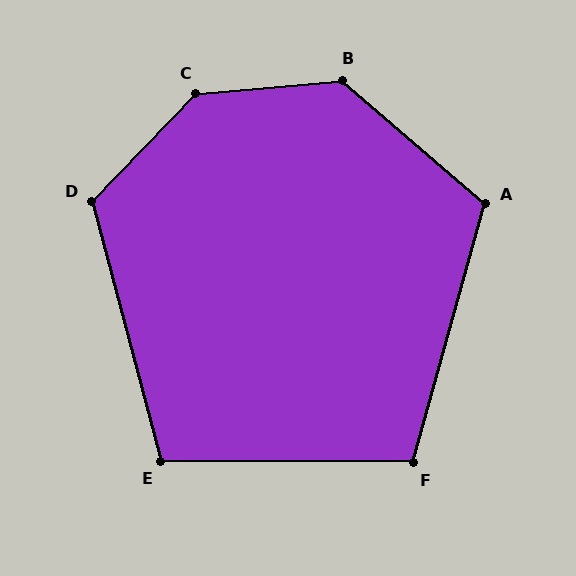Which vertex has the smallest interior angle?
E, at approximately 105 degrees.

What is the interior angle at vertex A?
Approximately 115 degrees (obtuse).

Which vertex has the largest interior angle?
C, at approximately 140 degrees.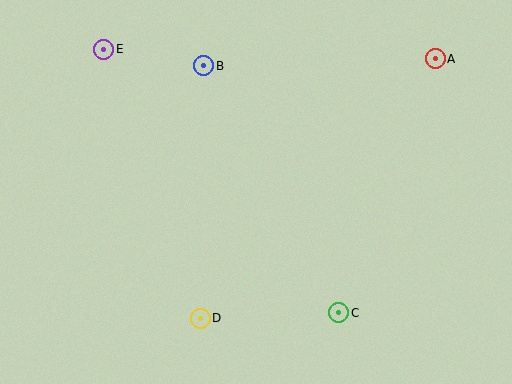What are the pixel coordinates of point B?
Point B is at (204, 66).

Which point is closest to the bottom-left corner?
Point D is closest to the bottom-left corner.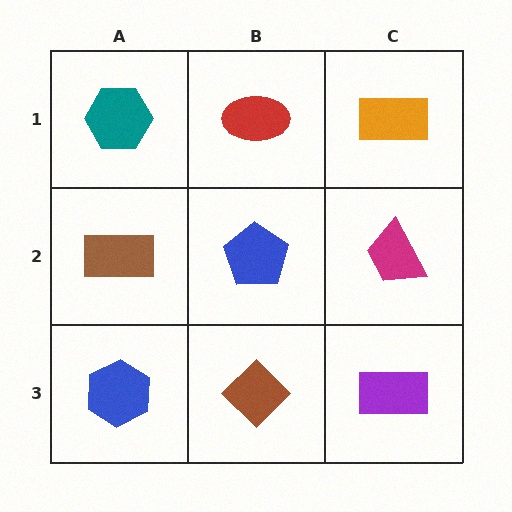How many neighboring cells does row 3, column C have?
2.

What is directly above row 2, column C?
An orange rectangle.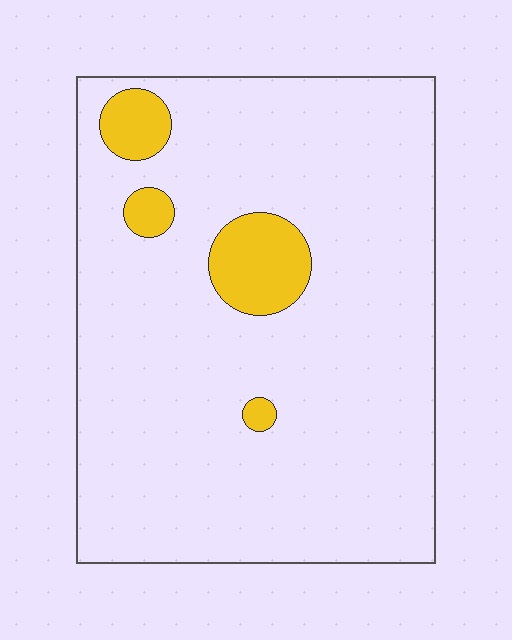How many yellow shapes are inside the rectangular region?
4.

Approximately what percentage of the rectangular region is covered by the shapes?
Approximately 10%.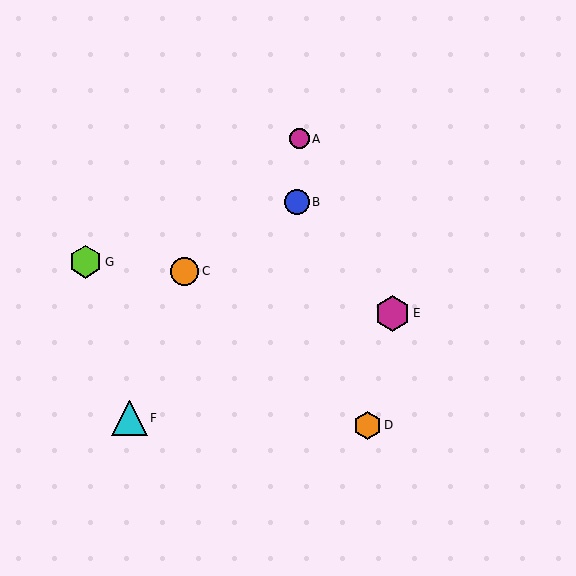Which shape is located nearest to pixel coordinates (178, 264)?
The orange circle (labeled C) at (184, 271) is nearest to that location.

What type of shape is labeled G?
Shape G is a lime hexagon.